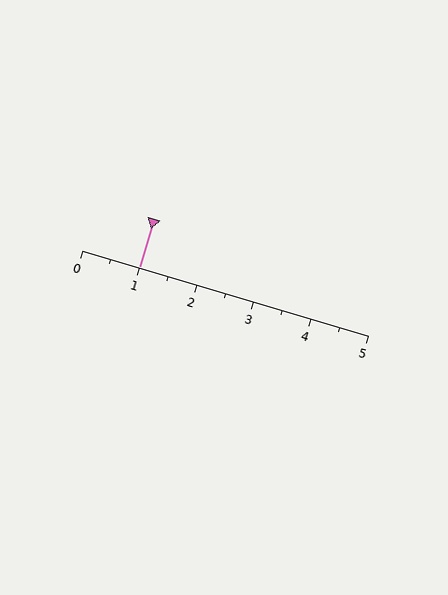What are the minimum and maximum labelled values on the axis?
The axis runs from 0 to 5.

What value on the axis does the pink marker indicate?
The marker indicates approximately 1.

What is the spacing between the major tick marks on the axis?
The major ticks are spaced 1 apart.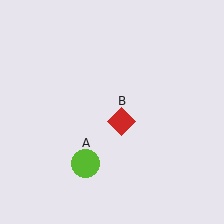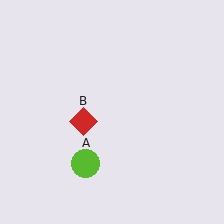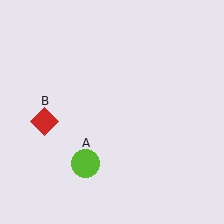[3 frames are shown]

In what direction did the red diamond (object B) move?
The red diamond (object B) moved left.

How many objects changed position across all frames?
1 object changed position: red diamond (object B).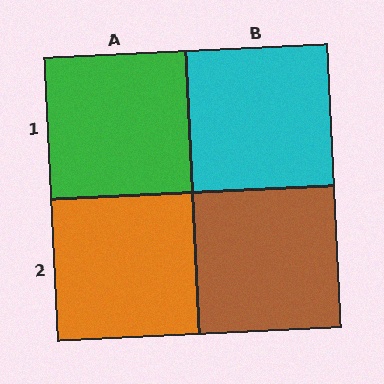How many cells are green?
1 cell is green.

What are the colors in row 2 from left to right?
Orange, brown.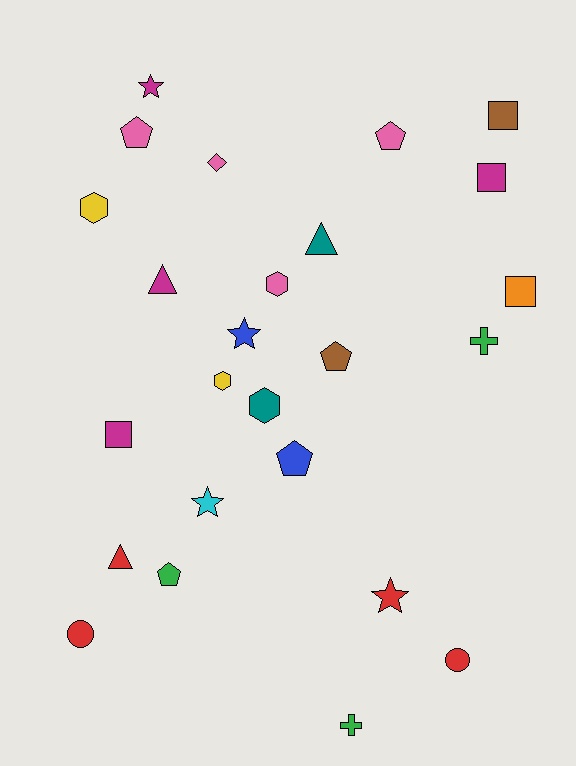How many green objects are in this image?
There are 3 green objects.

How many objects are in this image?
There are 25 objects.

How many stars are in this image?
There are 4 stars.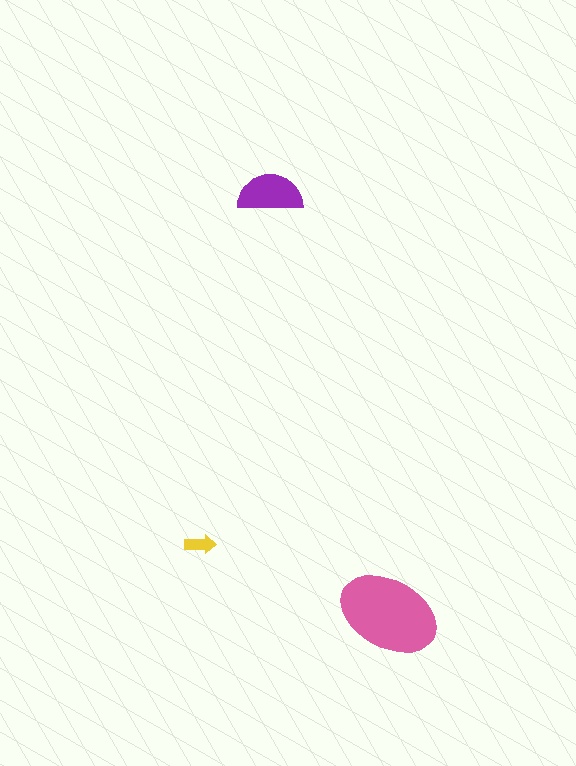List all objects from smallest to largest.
The yellow arrow, the purple semicircle, the pink ellipse.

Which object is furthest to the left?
The yellow arrow is leftmost.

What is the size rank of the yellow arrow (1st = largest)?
3rd.